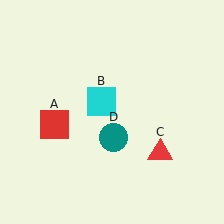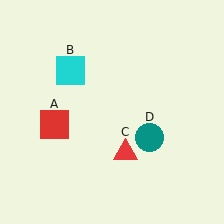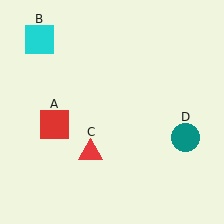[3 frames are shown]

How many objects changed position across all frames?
3 objects changed position: cyan square (object B), red triangle (object C), teal circle (object D).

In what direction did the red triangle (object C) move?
The red triangle (object C) moved left.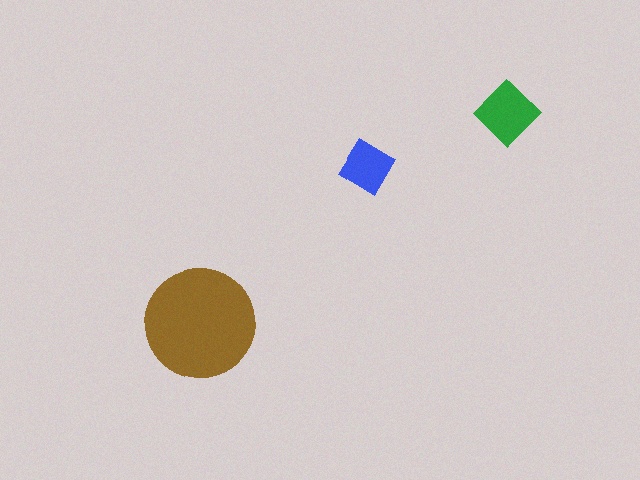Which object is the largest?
The brown circle.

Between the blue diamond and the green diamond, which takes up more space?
The green diamond.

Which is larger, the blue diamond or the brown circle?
The brown circle.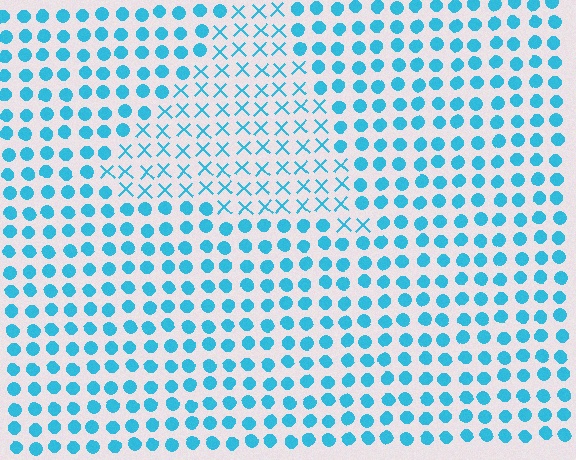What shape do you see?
I see a triangle.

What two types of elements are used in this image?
The image uses X marks inside the triangle region and circles outside it.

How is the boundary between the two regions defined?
The boundary is defined by a change in element shape: X marks inside vs. circles outside. All elements share the same color and spacing.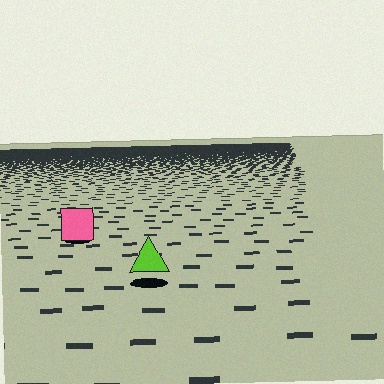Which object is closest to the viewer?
The lime triangle is closest. The texture marks near it are larger and more spread out.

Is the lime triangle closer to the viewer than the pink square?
Yes. The lime triangle is closer — you can tell from the texture gradient: the ground texture is coarser near it.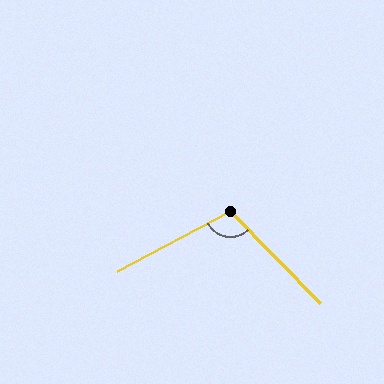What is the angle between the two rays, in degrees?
Approximately 106 degrees.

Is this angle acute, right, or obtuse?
It is obtuse.